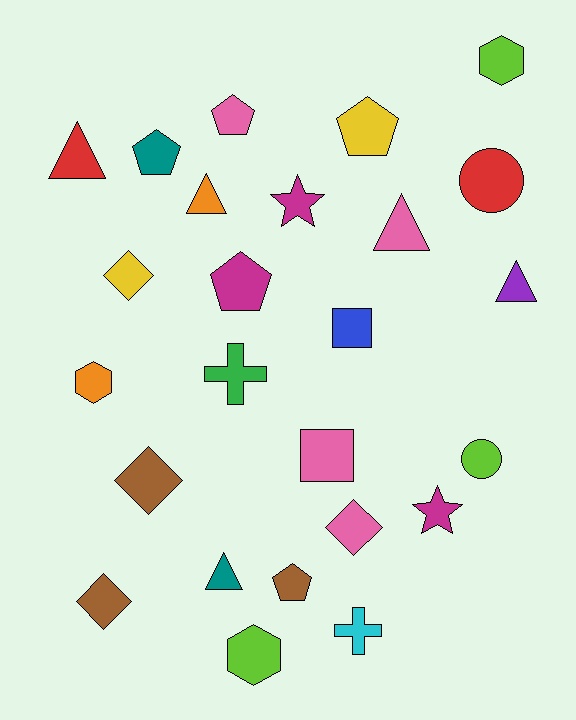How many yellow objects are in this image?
There are 2 yellow objects.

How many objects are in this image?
There are 25 objects.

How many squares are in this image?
There are 2 squares.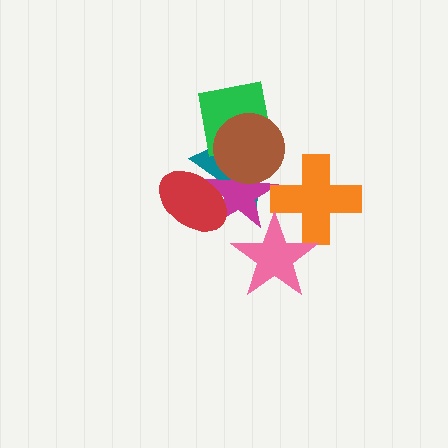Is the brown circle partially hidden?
No, no other shape covers it.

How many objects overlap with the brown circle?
3 objects overlap with the brown circle.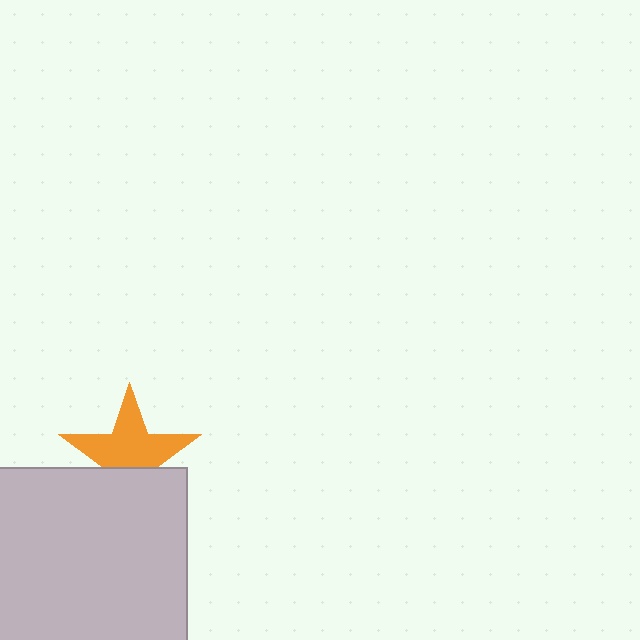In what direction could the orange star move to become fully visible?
The orange star could move up. That would shift it out from behind the light gray rectangle entirely.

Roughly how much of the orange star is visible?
About half of it is visible (roughly 64%).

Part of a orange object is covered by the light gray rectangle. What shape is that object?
It is a star.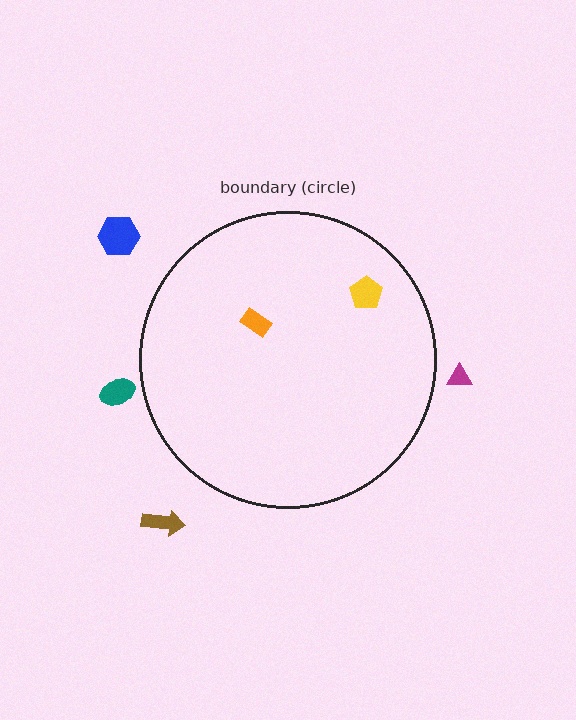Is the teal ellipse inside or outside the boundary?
Outside.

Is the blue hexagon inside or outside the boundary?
Outside.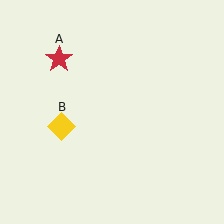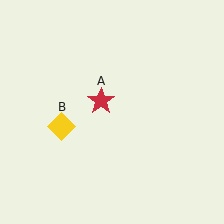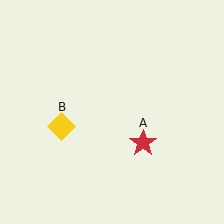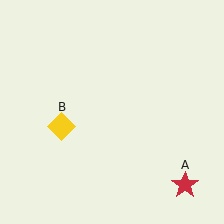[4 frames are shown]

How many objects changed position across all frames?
1 object changed position: red star (object A).